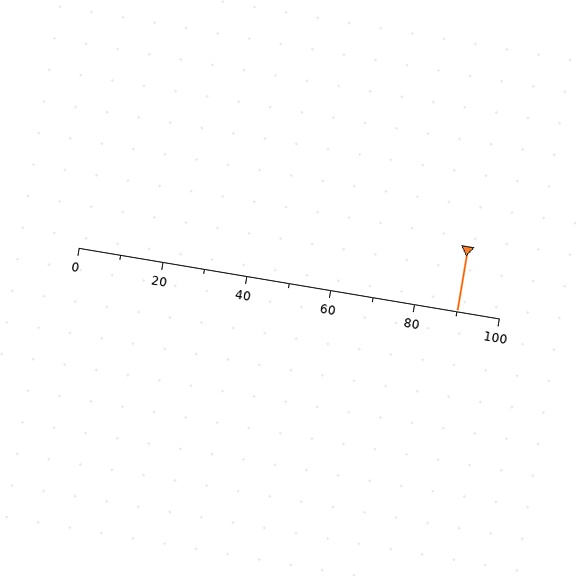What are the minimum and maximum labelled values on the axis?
The axis runs from 0 to 100.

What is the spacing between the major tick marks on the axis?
The major ticks are spaced 20 apart.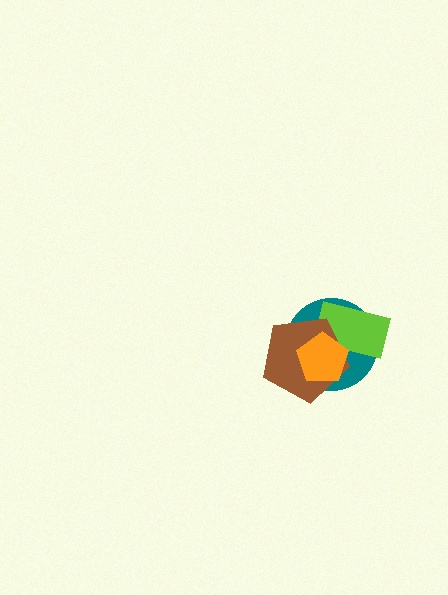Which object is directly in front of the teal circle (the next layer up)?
The lime rectangle is directly in front of the teal circle.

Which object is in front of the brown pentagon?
The orange pentagon is in front of the brown pentagon.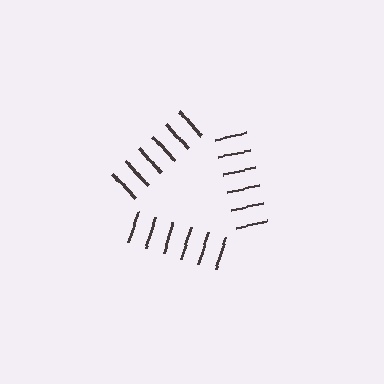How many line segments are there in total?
18 — 6 along each of the 3 edges.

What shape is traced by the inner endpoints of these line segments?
An illusory triangle — the line segments terminate on its edges but no continuous stroke is drawn.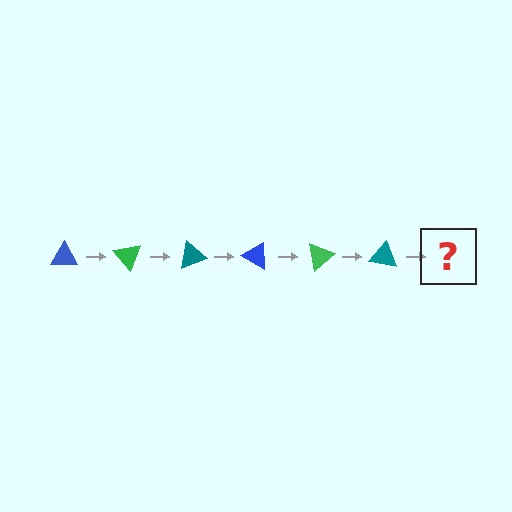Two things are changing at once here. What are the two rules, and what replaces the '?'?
The two rules are that it rotates 50 degrees each step and the color cycles through blue, green, and teal. The '?' should be a blue triangle, rotated 300 degrees from the start.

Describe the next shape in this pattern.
It should be a blue triangle, rotated 300 degrees from the start.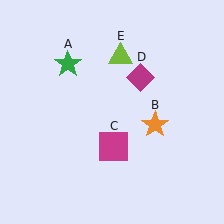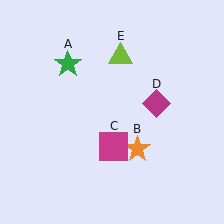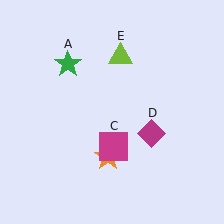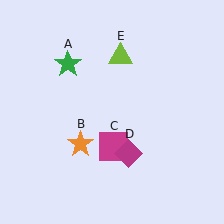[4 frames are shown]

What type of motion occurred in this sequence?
The orange star (object B), magenta diamond (object D) rotated clockwise around the center of the scene.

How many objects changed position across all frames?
2 objects changed position: orange star (object B), magenta diamond (object D).